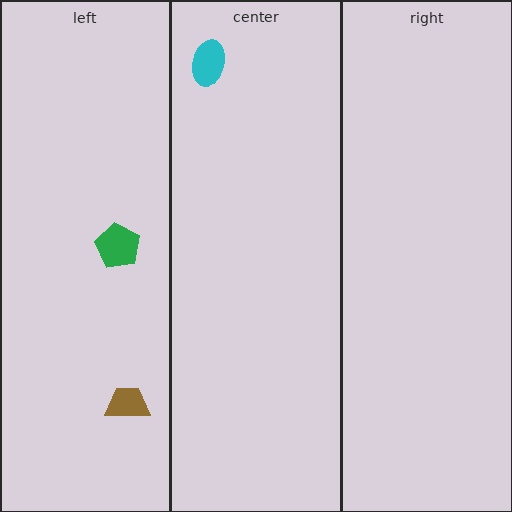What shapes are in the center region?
The cyan ellipse.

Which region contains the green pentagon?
The left region.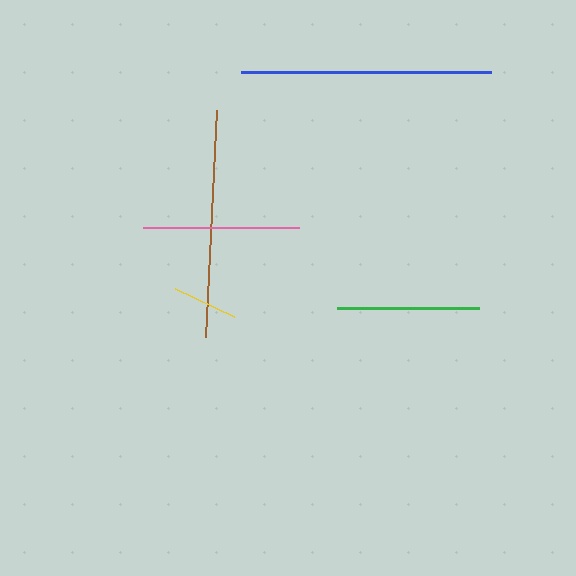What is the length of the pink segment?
The pink segment is approximately 156 pixels long.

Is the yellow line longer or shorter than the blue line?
The blue line is longer than the yellow line.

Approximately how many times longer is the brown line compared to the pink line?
The brown line is approximately 1.5 times the length of the pink line.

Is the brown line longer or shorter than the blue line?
The blue line is longer than the brown line.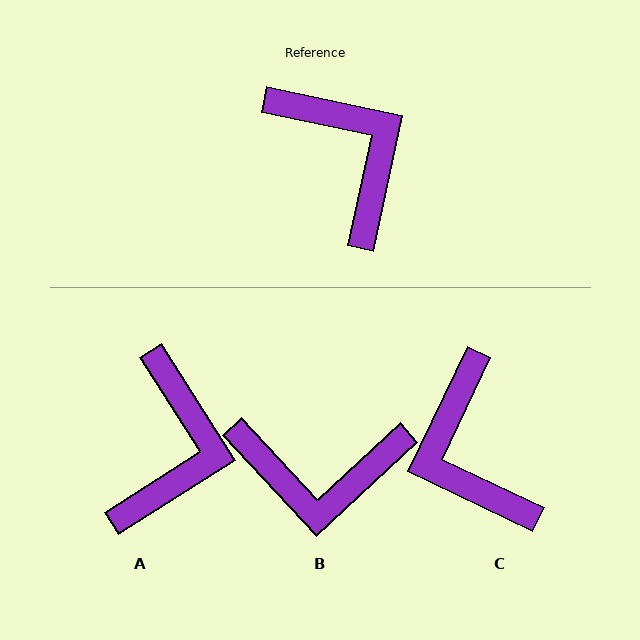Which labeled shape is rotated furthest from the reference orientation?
C, about 167 degrees away.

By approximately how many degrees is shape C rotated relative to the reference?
Approximately 167 degrees counter-clockwise.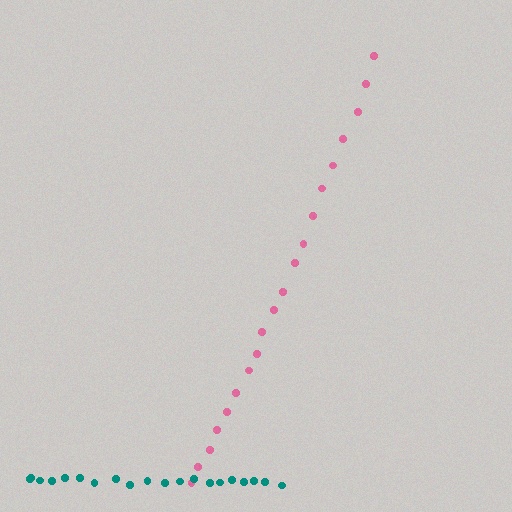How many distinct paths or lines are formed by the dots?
There are 2 distinct paths.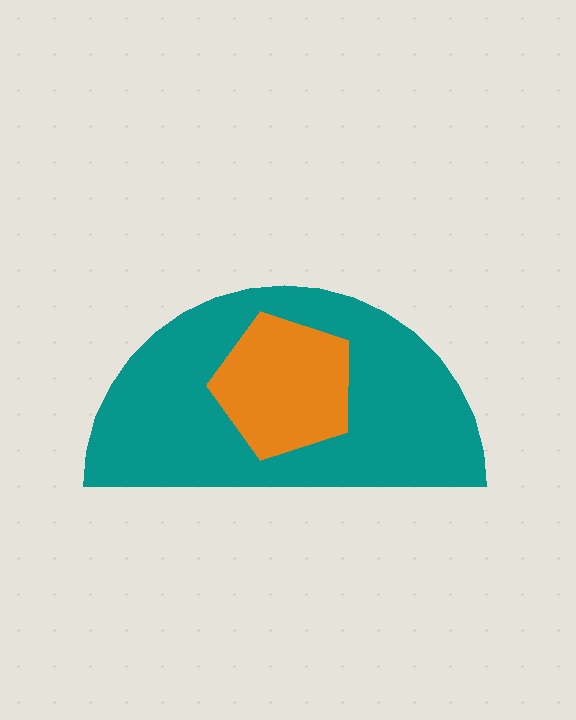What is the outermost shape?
The teal semicircle.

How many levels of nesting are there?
2.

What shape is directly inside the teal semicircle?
The orange pentagon.